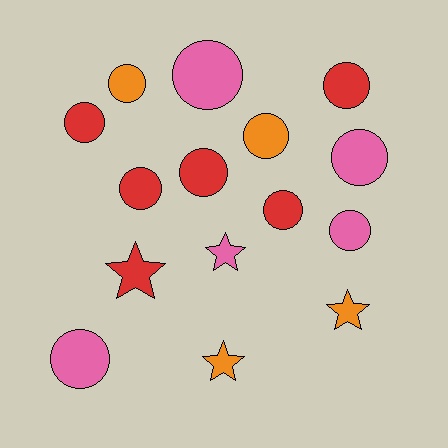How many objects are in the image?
There are 15 objects.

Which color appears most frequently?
Red, with 6 objects.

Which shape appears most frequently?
Circle, with 11 objects.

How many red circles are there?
There are 5 red circles.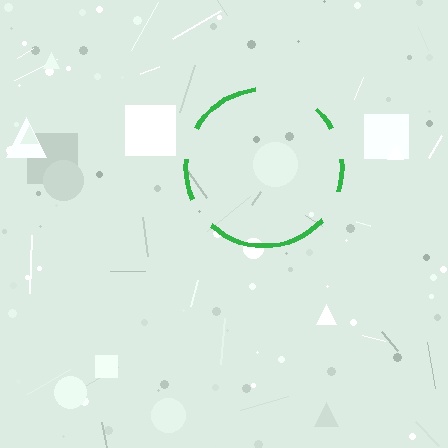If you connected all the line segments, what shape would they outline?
They would outline a circle.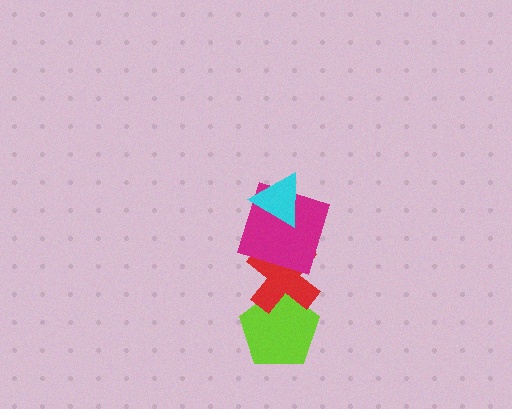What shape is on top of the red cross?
The magenta square is on top of the red cross.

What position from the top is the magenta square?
The magenta square is 2nd from the top.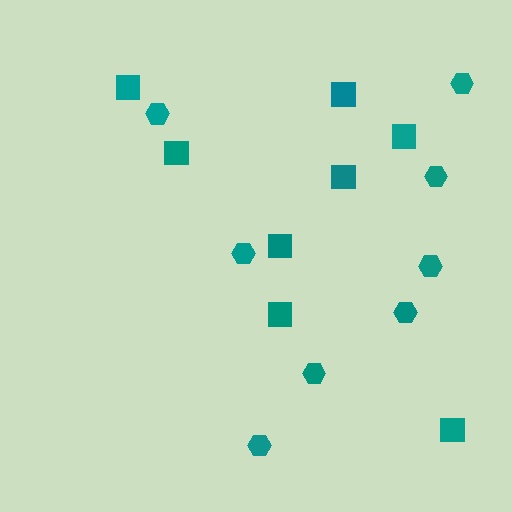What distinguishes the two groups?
There are 2 groups: one group of squares (8) and one group of hexagons (8).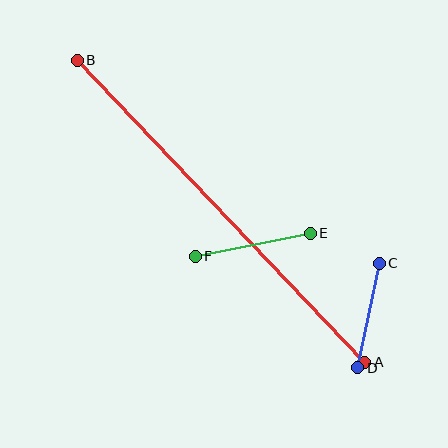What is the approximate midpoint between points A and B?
The midpoint is at approximately (221, 211) pixels.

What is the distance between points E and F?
The distance is approximately 118 pixels.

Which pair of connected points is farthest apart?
Points A and B are farthest apart.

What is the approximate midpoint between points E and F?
The midpoint is at approximately (253, 245) pixels.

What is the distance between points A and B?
The distance is approximately 417 pixels.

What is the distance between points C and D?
The distance is approximately 107 pixels.